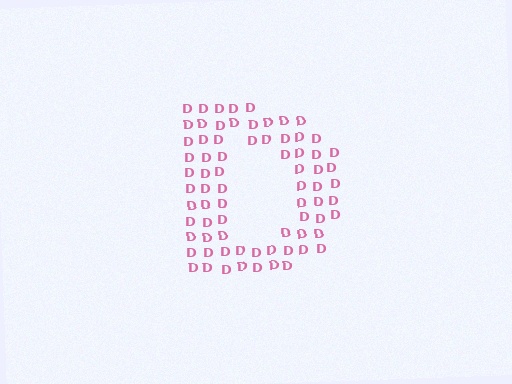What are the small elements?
The small elements are letter D's.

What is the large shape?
The large shape is the letter D.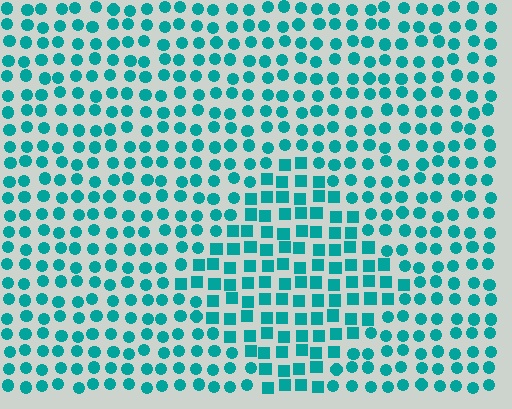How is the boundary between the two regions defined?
The boundary is defined by a change in element shape: squares inside vs. circles outside. All elements share the same color and spacing.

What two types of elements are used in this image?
The image uses squares inside the diamond region and circles outside it.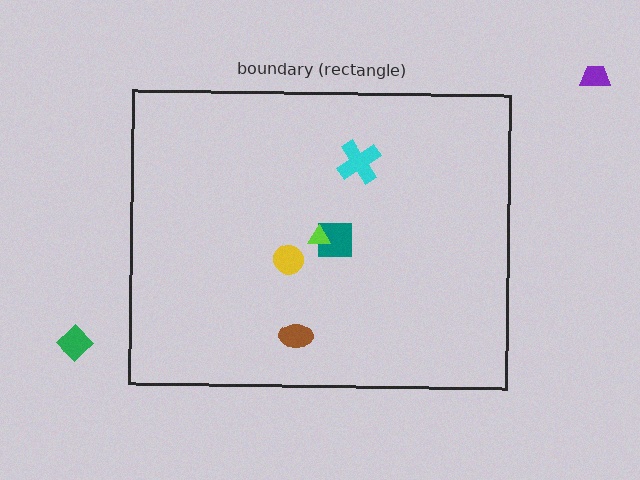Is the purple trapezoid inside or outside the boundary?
Outside.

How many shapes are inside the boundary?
5 inside, 2 outside.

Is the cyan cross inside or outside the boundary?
Inside.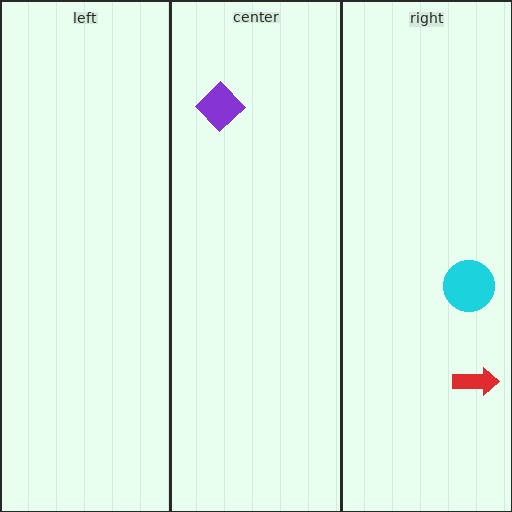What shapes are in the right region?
The cyan circle, the red arrow.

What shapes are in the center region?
The purple diamond.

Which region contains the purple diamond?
The center region.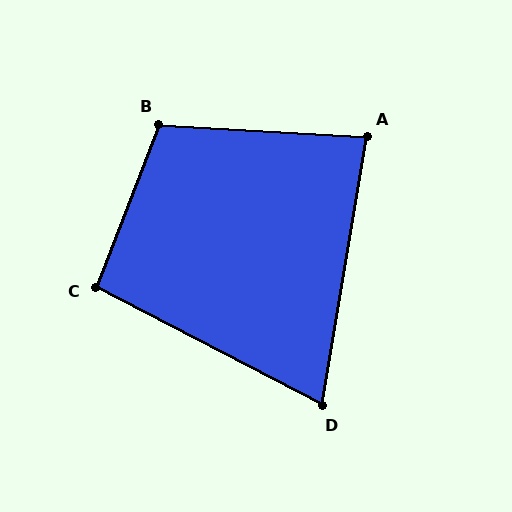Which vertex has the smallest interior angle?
D, at approximately 72 degrees.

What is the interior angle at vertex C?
Approximately 96 degrees (obtuse).